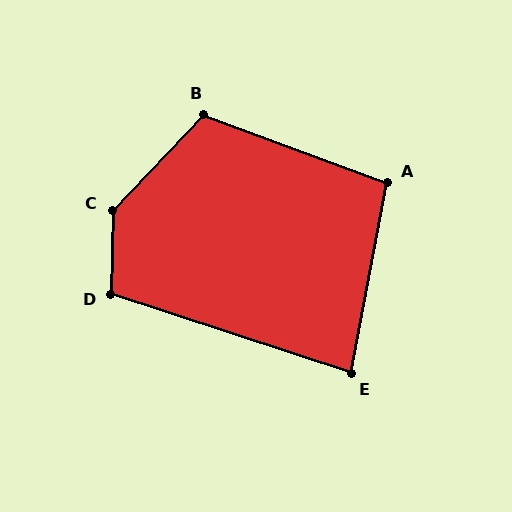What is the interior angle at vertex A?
Approximately 99 degrees (obtuse).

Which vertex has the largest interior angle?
C, at approximately 138 degrees.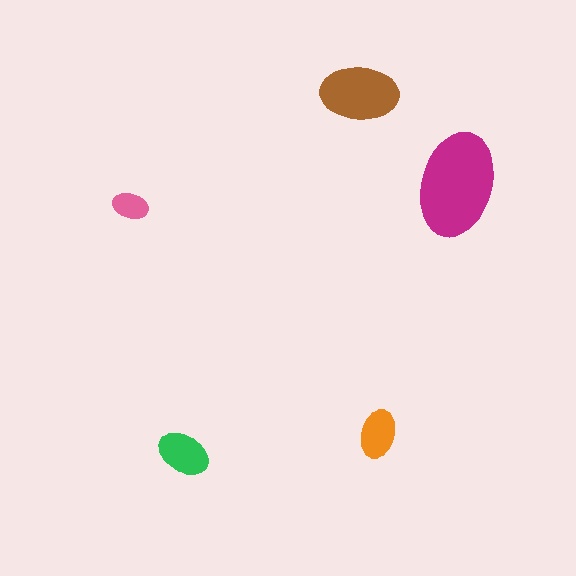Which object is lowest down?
The green ellipse is bottommost.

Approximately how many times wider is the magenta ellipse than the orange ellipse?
About 2 times wider.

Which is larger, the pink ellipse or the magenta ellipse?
The magenta one.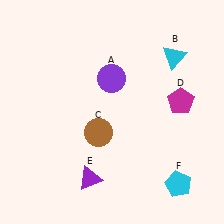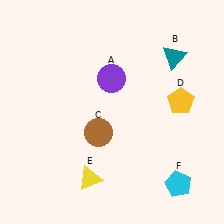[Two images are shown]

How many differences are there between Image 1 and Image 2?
There are 3 differences between the two images.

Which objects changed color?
B changed from cyan to teal. D changed from magenta to yellow. E changed from purple to yellow.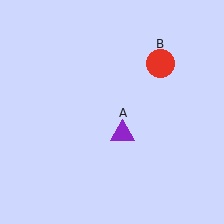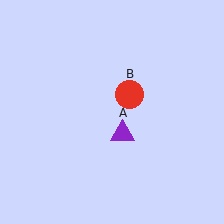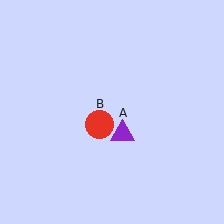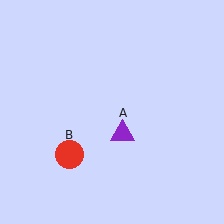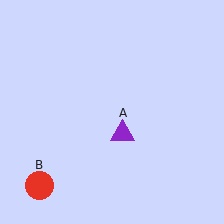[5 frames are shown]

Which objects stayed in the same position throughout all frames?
Purple triangle (object A) remained stationary.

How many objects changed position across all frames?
1 object changed position: red circle (object B).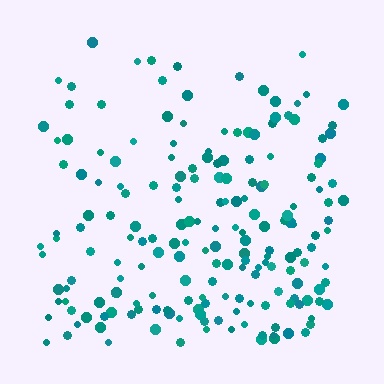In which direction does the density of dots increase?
From top to bottom, with the bottom side densest.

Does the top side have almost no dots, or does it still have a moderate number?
Still a moderate number, just noticeably fewer than the bottom.